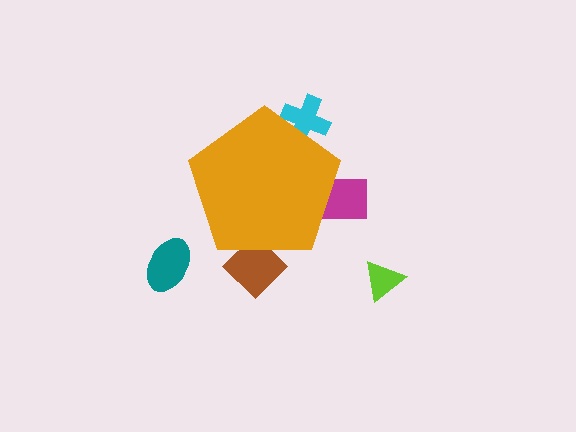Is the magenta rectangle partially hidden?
Yes, the magenta rectangle is partially hidden behind the orange pentagon.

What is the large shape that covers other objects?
An orange pentagon.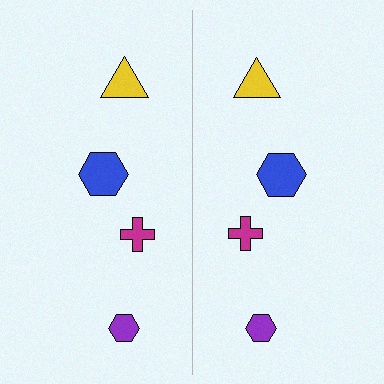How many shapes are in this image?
There are 8 shapes in this image.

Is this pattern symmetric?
Yes, this pattern has bilateral (reflection) symmetry.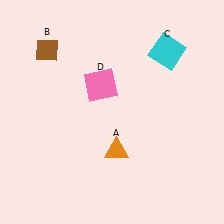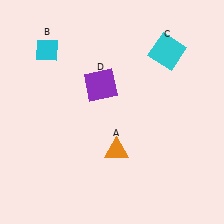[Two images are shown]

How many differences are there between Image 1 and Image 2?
There are 2 differences between the two images.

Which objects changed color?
B changed from brown to cyan. D changed from pink to purple.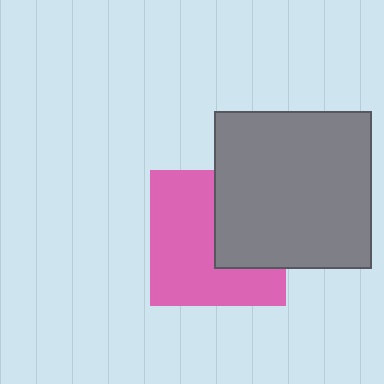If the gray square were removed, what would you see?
You would see the complete pink square.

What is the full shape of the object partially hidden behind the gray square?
The partially hidden object is a pink square.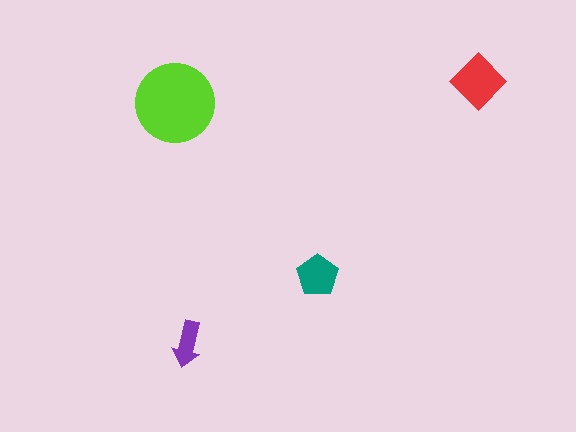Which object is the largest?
The lime circle.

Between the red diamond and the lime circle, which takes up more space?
The lime circle.